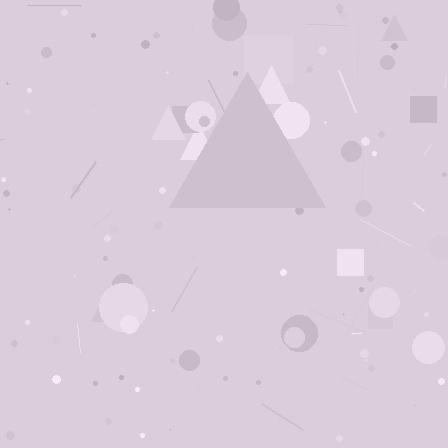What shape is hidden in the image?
A triangle is hidden in the image.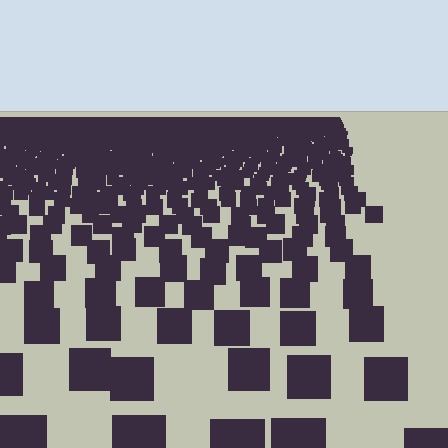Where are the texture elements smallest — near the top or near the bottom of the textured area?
Near the top.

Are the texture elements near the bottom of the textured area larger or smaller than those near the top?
Larger. Near the bottom, elements are closer to the viewer and appear at a bigger on-screen size.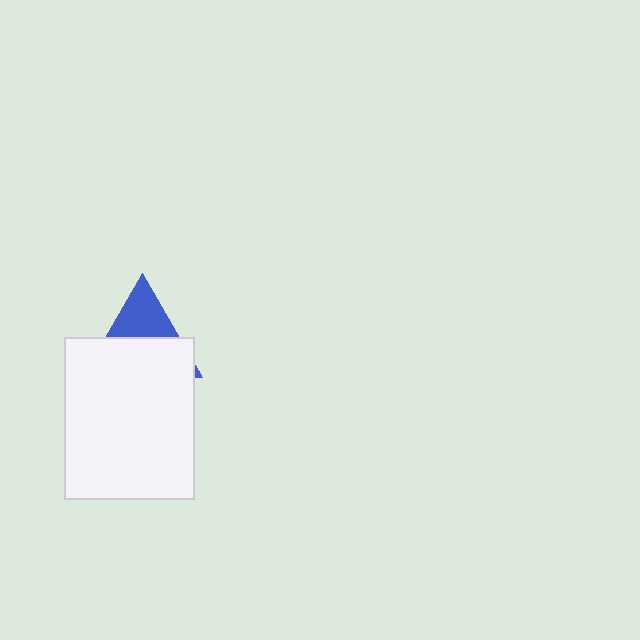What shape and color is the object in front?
The object in front is a white rectangle.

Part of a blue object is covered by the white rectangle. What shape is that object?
It is a triangle.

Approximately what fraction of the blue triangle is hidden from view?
Roughly 61% of the blue triangle is hidden behind the white rectangle.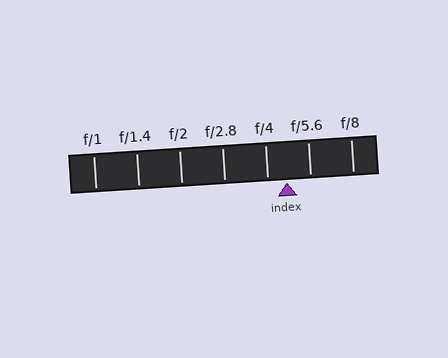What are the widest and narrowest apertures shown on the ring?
The widest aperture shown is f/1 and the narrowest is f/8.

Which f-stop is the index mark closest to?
The index mark is closest to f/4.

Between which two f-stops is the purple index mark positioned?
The index mark is between f/4 and f/5.6.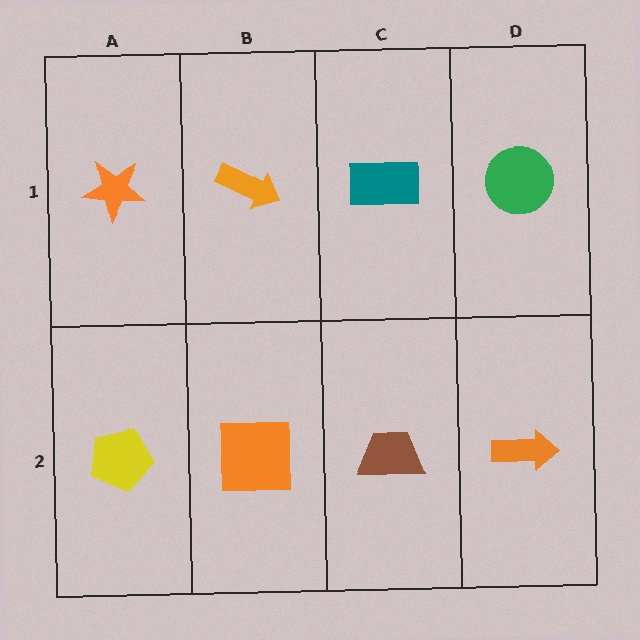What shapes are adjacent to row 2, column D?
A green circle (row 1, column D), a brown trapezoid (row 2, column C).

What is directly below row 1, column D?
An orange arrow.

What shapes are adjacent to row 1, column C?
A brown trapezoid (row 2, column C), an orange arrow (row 1, column B), a green circle (row 1, column D).